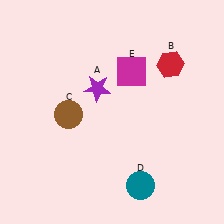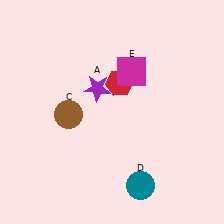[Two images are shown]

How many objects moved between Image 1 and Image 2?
1 object moved between the two images.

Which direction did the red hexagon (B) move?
The red hexagon (B) moved left.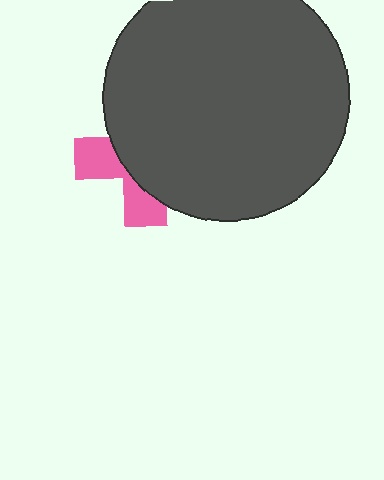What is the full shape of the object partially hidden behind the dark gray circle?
The partially hidden object is a pink cross.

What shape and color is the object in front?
The object in front is a dark gray circle.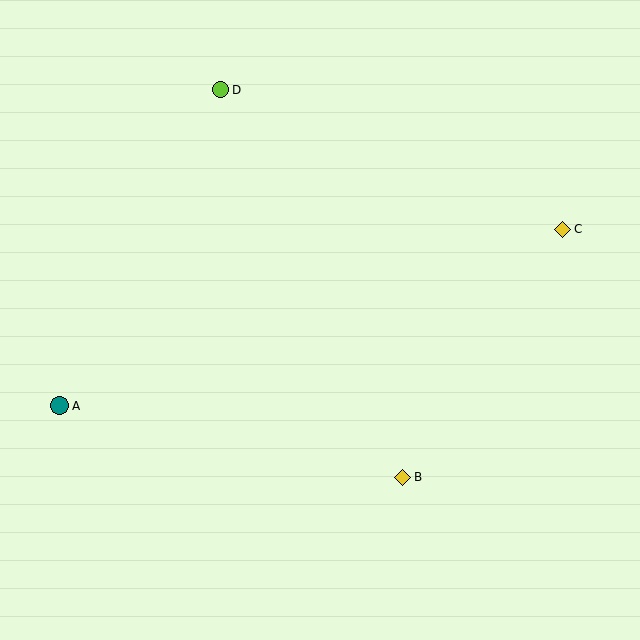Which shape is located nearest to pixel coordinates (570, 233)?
The yellow diamond (labeled C) at (563, 229) is nearest to that location.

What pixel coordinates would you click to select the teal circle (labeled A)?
Click at (60, 406) to select the teal circle A.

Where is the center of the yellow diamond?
The center of the yellow diamond is at (403, 477).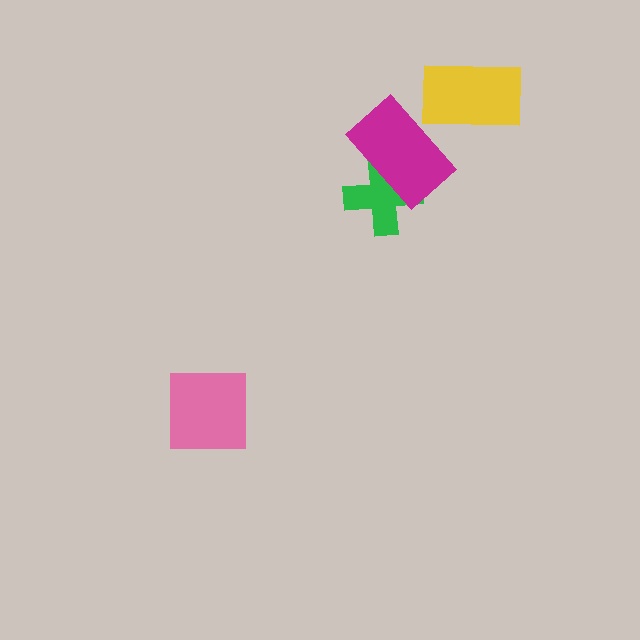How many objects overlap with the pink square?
0 objects overlap with the pink square.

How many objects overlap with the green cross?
1 object overlaps with the green cross.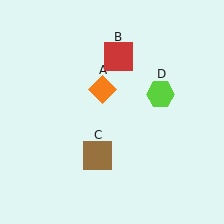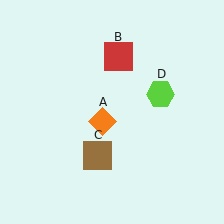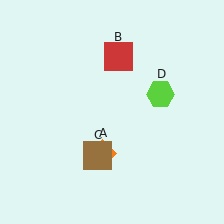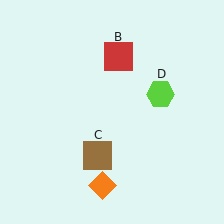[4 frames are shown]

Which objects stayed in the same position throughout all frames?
Red square (object B) and brown square (object C) and lime hexagon (object D) remained stationary.